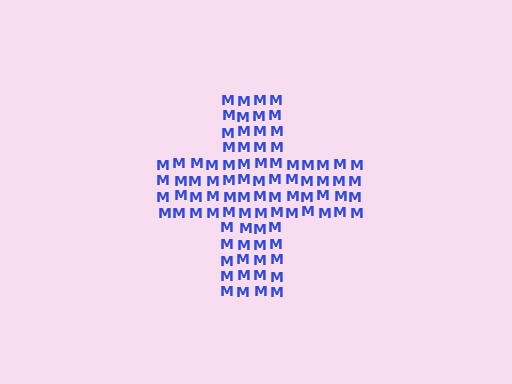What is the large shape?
The large shape is a cross.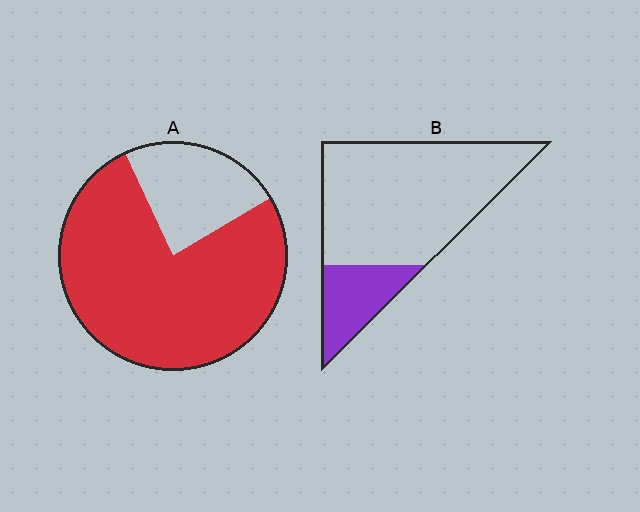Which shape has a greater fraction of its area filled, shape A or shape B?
Shape A.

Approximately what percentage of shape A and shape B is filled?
A is approximately 75% and B is approximately 20%.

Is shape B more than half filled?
No.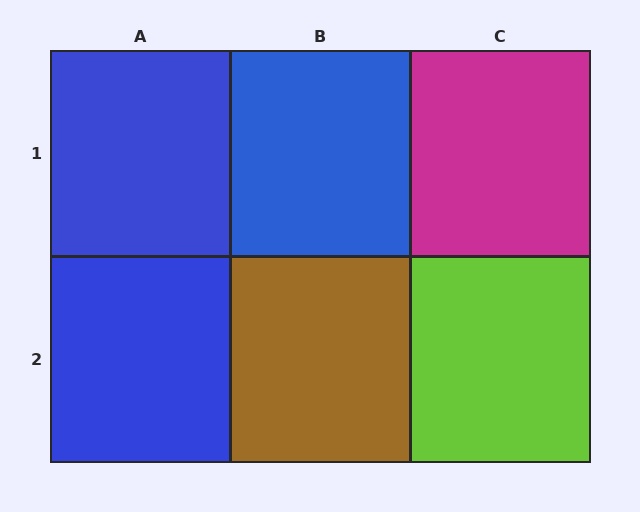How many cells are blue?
3 cells are blue.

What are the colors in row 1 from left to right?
Blue, blue, magenta.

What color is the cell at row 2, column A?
Blue.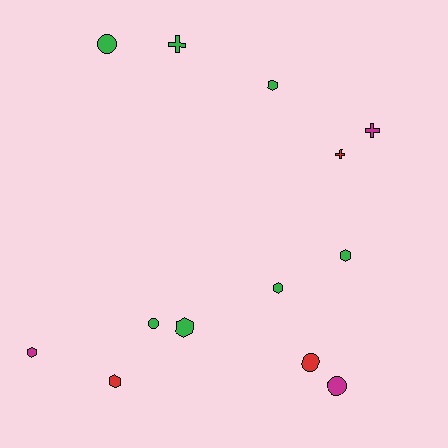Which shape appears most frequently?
Hexagon, with 6 objects.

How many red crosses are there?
There is 1 red cross.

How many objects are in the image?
There are 13 objects.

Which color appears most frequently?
Green, with 7 objects.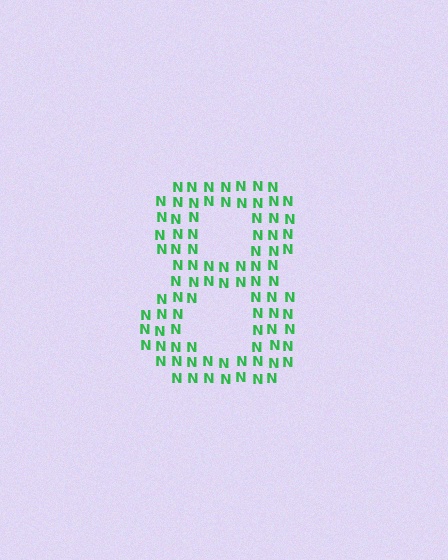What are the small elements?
The small elements are letter N's.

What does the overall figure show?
The overall figure shows the digit 8.